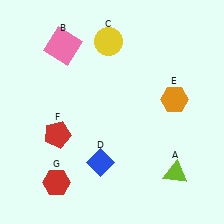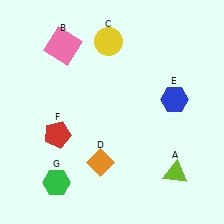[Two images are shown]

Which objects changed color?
D changed from blue to orange. E changed from orange to blue. G changed from red to green.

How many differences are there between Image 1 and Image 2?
There are 3 differences between the two images.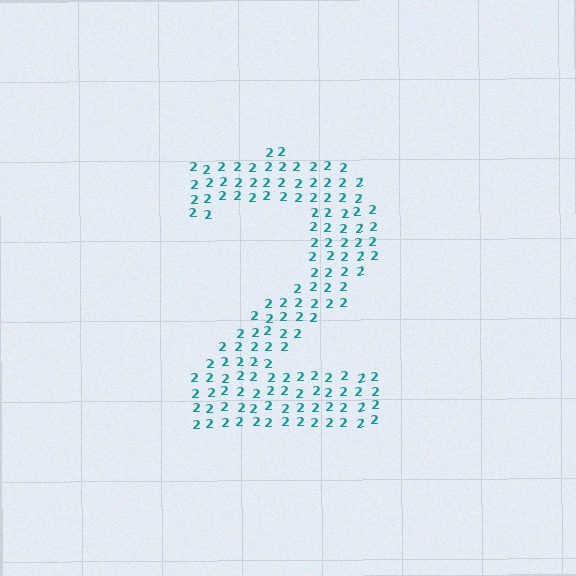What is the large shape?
The large shape is the digit 2.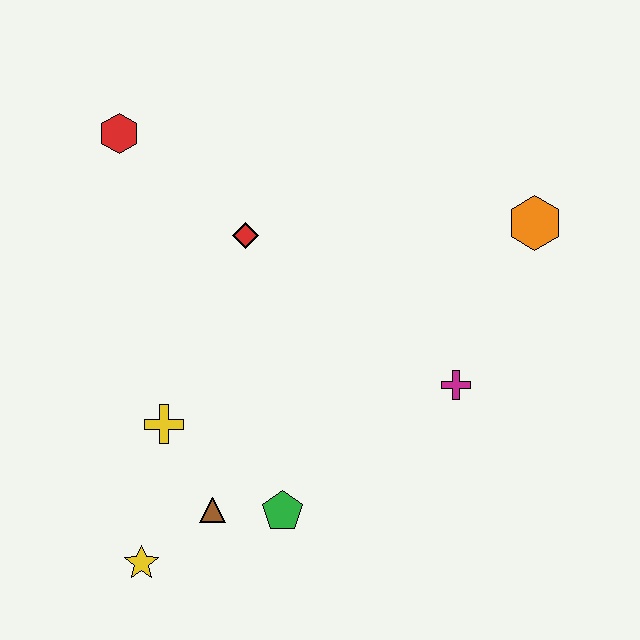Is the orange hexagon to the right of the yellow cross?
Yes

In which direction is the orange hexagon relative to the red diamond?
The orange hexagon is to the right of the red diamond.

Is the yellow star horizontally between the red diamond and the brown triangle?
No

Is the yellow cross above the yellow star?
Yes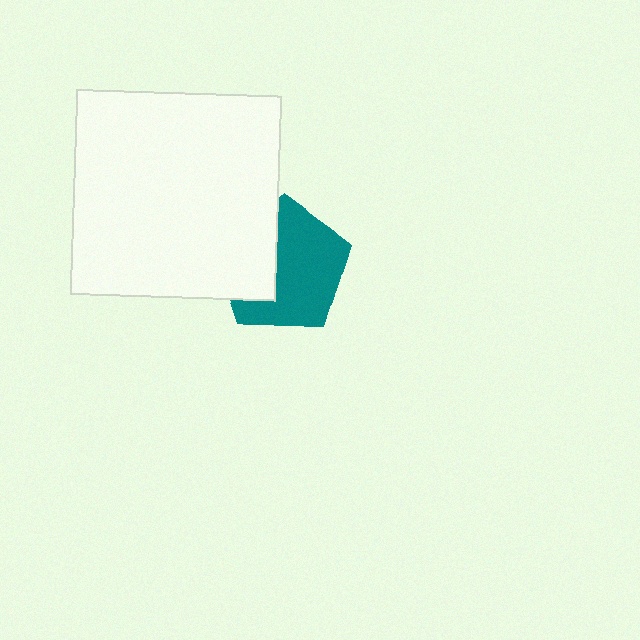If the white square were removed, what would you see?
You would see the complete teal pentagon.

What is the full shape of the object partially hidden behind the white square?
The partially hidden object is a teal pentagon.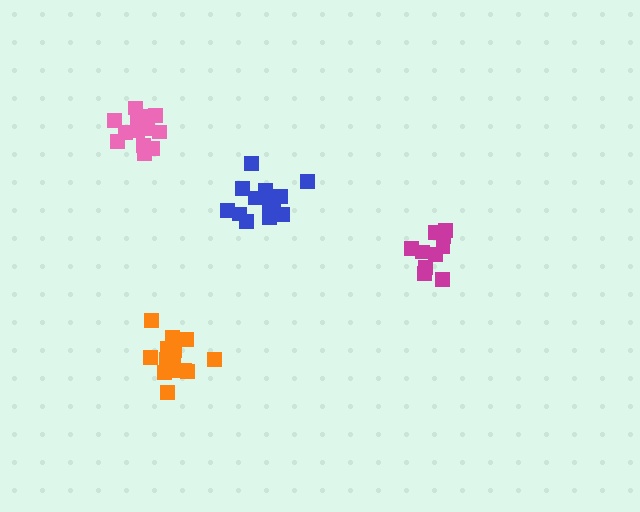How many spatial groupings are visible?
There are 4 spatial groupings.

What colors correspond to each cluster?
The clusters are colored: blue, orange, magenta, pink.